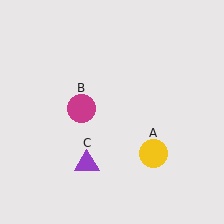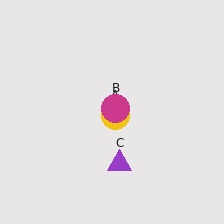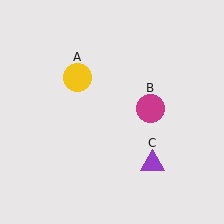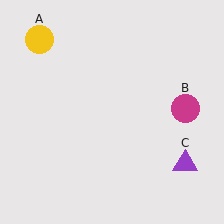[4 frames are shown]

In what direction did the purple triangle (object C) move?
The purple triangle (object C) moved right.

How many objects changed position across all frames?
3 objects changed position: yellow circle (object A), magenta circle (object B), purple triangle (object C).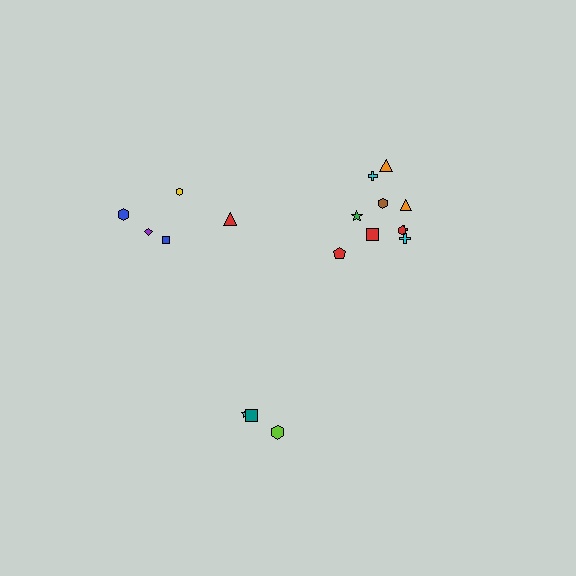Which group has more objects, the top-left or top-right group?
The top-right group.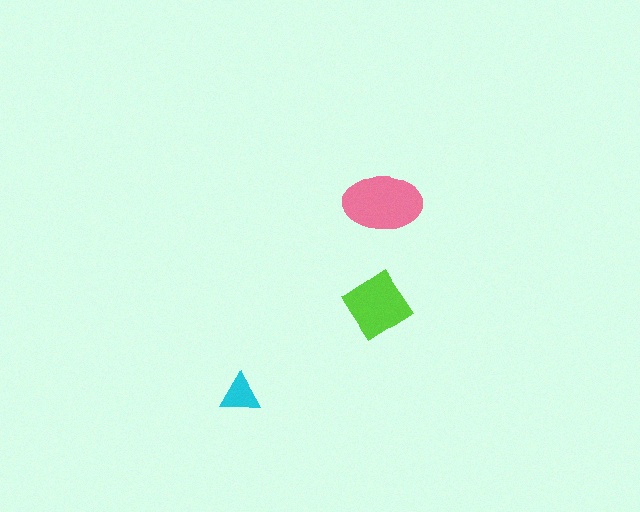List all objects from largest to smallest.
The pink ellipse, the lime diamond, the cyan triangle.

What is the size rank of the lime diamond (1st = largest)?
2nd.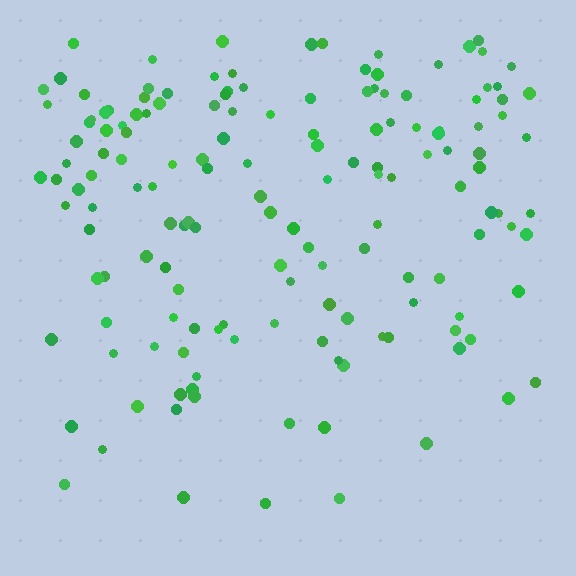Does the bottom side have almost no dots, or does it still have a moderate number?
Still a moderate number, just noticeably fewer than the top.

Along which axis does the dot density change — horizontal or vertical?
Vertical.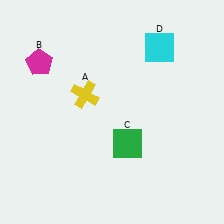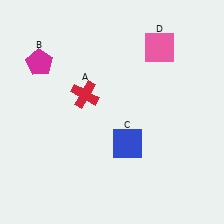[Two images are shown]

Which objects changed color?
A changed from yellow to red. C changed from green to blue. D changed from cyan to pink.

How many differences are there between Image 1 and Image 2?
There are 3 differences between the two images.